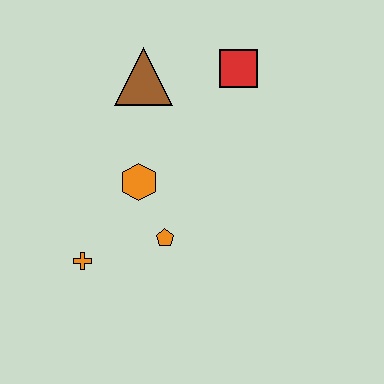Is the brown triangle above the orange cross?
Yes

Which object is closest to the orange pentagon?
The orange hexagon is closest to the orange pentagon.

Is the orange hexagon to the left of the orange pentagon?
Yes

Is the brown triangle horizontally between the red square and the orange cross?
Yes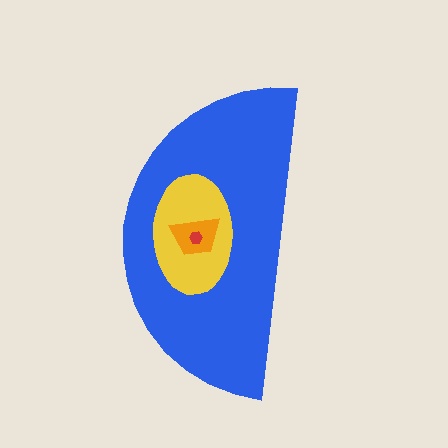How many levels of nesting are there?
4.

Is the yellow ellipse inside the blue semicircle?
Yes.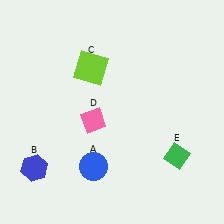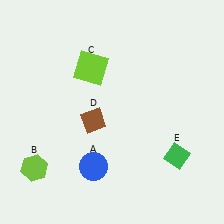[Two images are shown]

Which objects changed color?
B changed from blue to lime. D changed from pink to brown.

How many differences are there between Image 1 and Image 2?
There are 2 differences between the two images.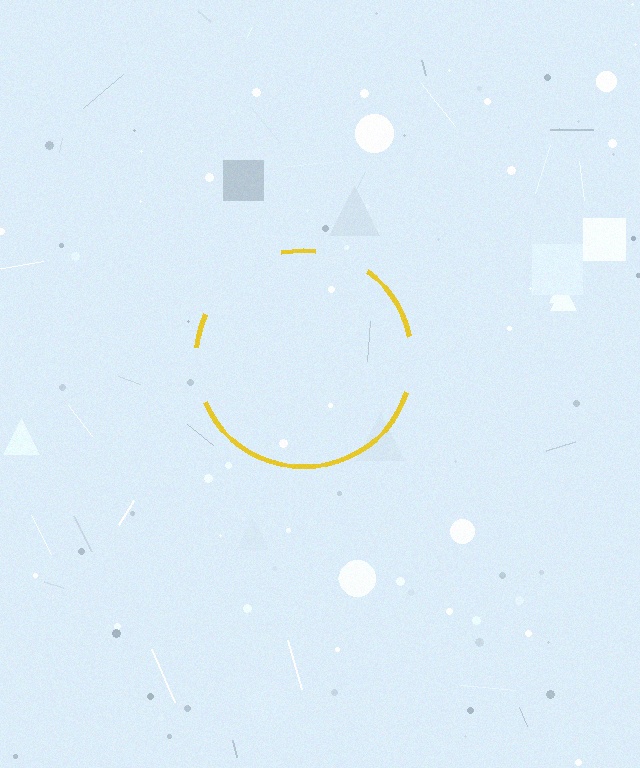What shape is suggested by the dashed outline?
The dashed outline suggests a circle.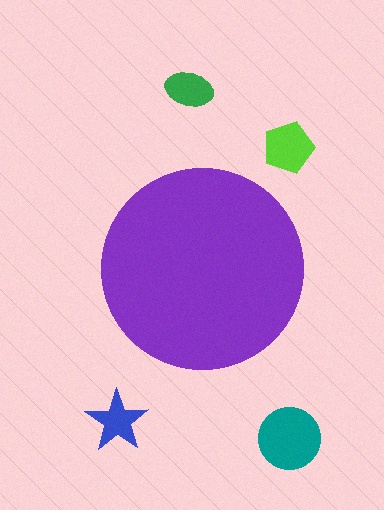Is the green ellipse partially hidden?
No, the green ellipse is fully visible.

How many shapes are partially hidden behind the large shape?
0 shapes are partially hidden.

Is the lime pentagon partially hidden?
No, the lime pentagon is fully visible.